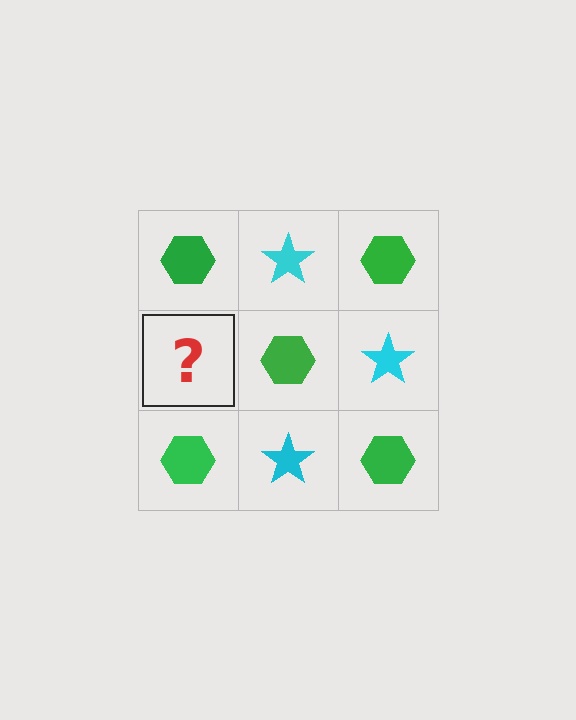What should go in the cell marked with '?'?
The missing cell should contain a cyan star.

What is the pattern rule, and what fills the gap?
The rule is that it alternates green hexagon and cyan star in a checkerboard pattern. The gap should be filled with a cyan star.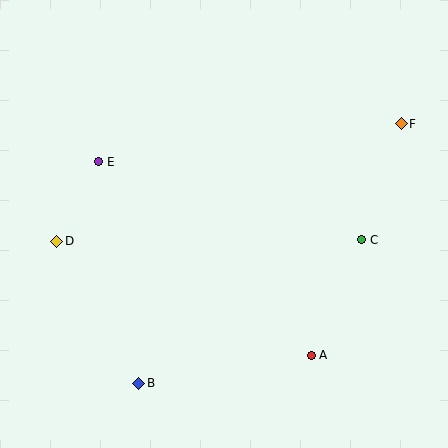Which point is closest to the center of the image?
Point C at (362, 240) is closest to the center.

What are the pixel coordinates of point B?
Point B is at (139, 383).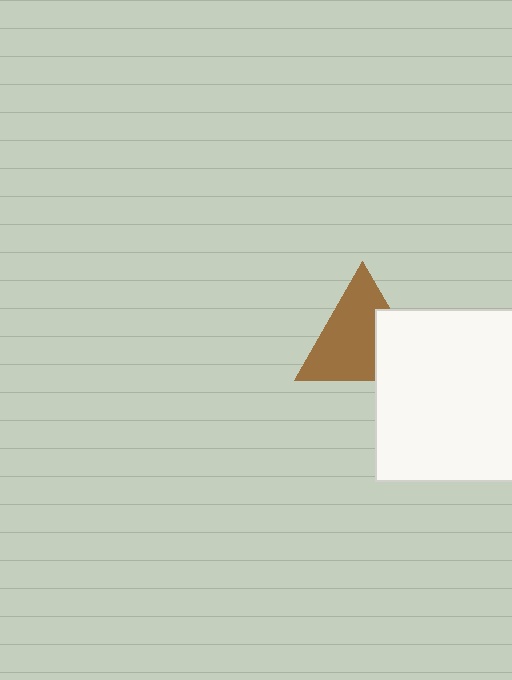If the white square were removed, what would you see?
You would see the complete brown triangle.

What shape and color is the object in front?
The object in front is a white square.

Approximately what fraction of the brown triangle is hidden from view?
Roughly 31% of the brown triangle is hidden behind the white square.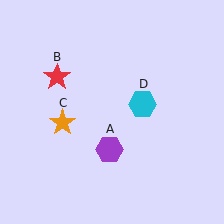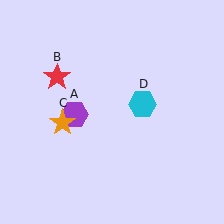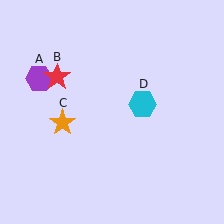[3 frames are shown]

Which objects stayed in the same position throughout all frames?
Red star (object B) and orange star (object C) and cyan hexagon (object D) remained stationary.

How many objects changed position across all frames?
1 object changed position: purple hexagon (object A).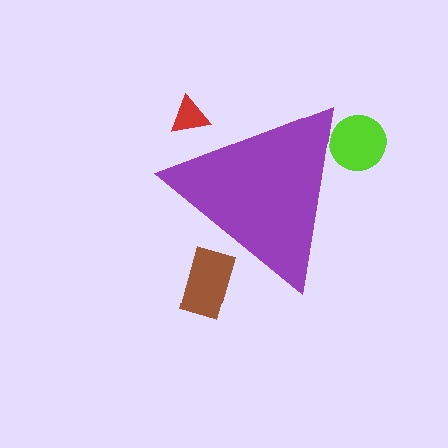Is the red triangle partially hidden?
Yes, the red triangle is partially hidden behind the purple triangle.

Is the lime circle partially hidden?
Yes, the lime circle is partially hidden behind the purple triangle.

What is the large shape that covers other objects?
A purple triangle.